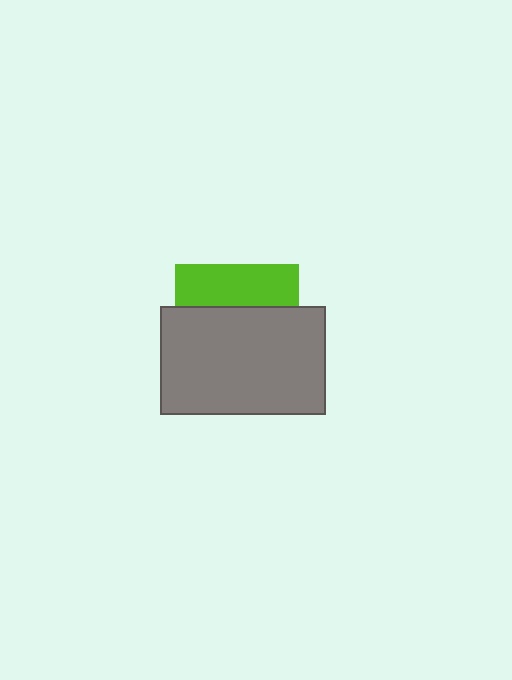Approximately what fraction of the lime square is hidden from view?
Roughly 66% of the lime square is hidden behind the gray rectangle.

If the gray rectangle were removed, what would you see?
You would see the complete lime square.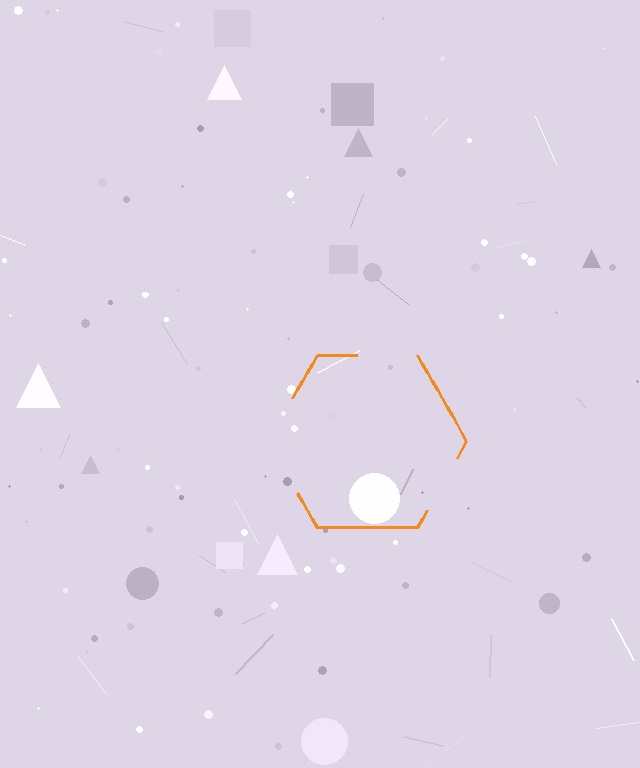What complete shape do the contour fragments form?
The contour fragments form a hexagon.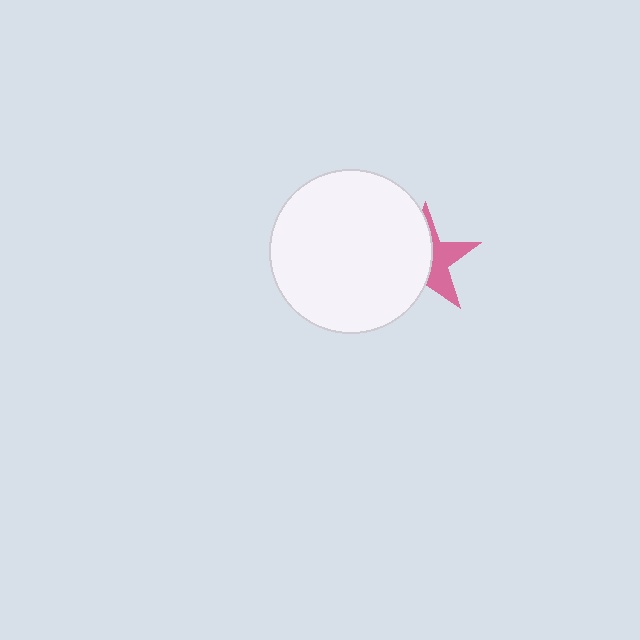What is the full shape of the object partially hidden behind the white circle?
The partially hidden object is a pink star.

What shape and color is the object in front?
The object in front is a white circle.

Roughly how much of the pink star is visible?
A small part of it is visible (roughly 42%).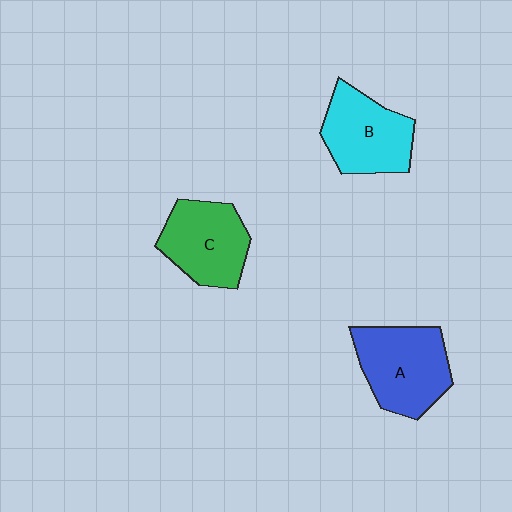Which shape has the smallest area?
Shape C (green).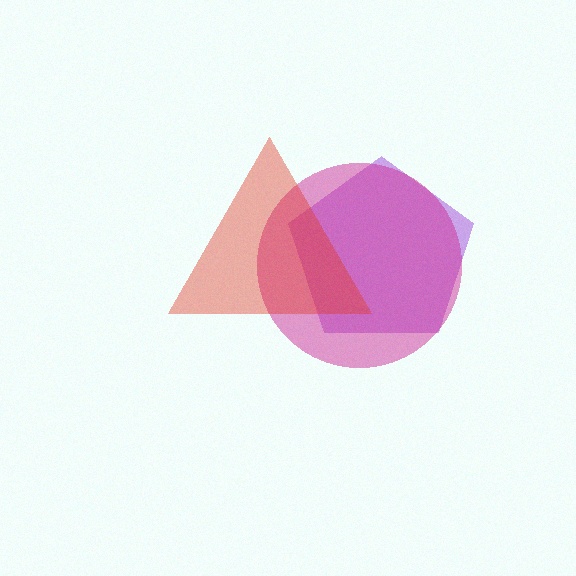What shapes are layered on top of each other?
The layered shapes are: a purple pentagon, a magenta circle, a red triangle.